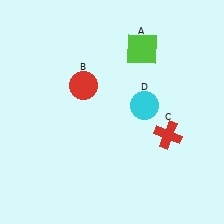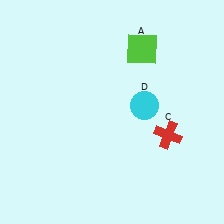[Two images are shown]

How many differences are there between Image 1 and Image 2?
There is 1 difference between the two images.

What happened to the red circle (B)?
The red circle (B) was removed in Image 2. It was in the top-left area of Image 1.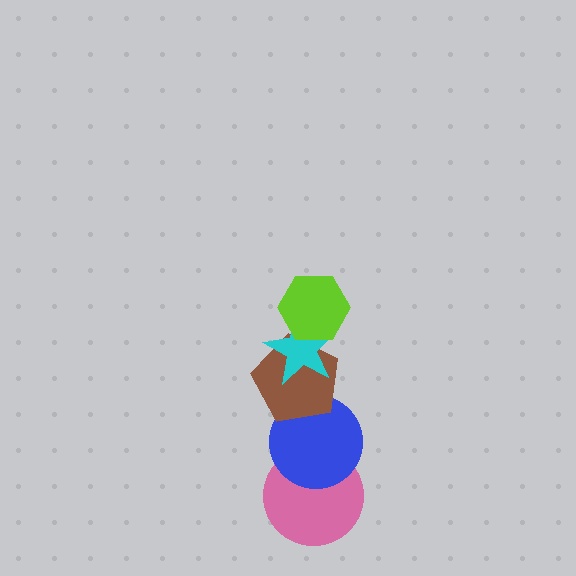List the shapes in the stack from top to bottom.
From top to bottom: the lime hexagon, the cyan star, the brown pentagon, the blue circle, the pink circle.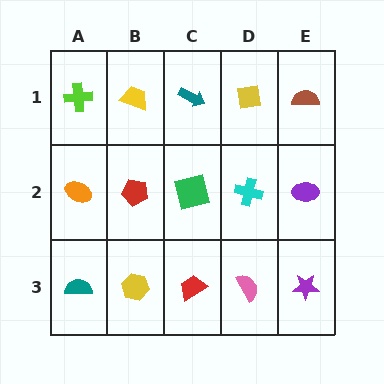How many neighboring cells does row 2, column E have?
3.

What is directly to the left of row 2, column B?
An orange ellipse.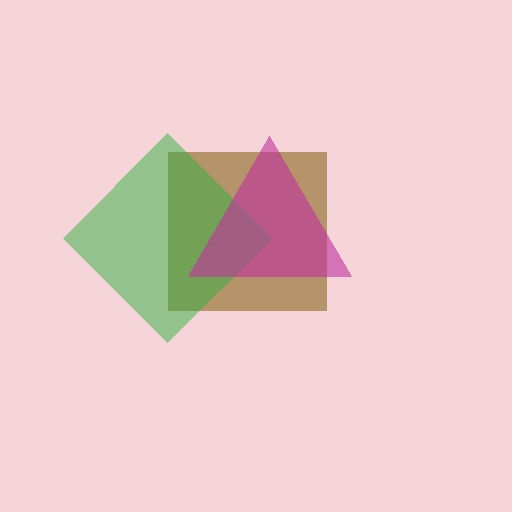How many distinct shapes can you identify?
There are 3 distinct shapes: a brown square, a green diamond, a magenta triangle.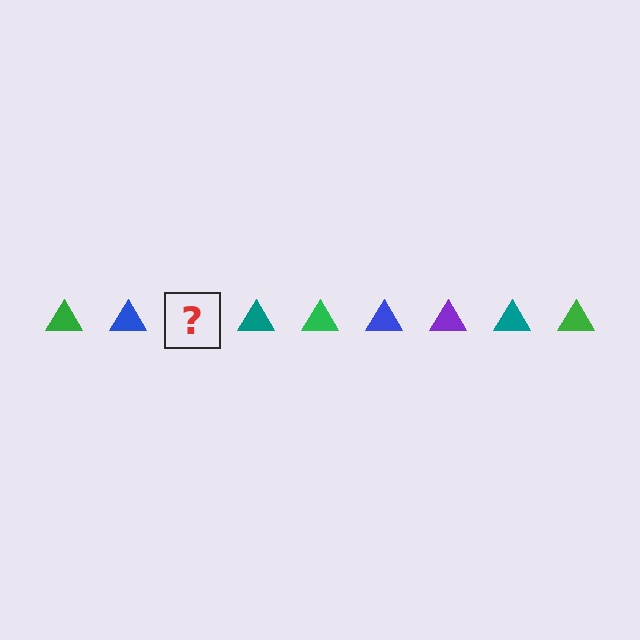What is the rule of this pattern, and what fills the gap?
The rule is that the pattern cycles through green, blue, purple, teal triangles. The gap should be filled with a purple triangle.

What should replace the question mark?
The question mark should be replaced with a purple triangle.